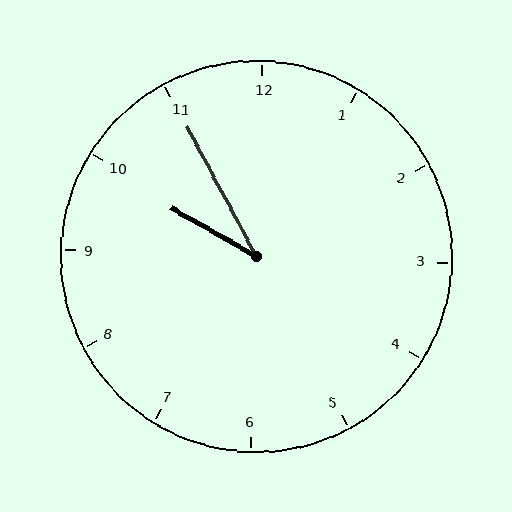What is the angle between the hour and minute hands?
Approximately 32 degrees.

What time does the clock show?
9:55.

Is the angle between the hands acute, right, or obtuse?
It is acute.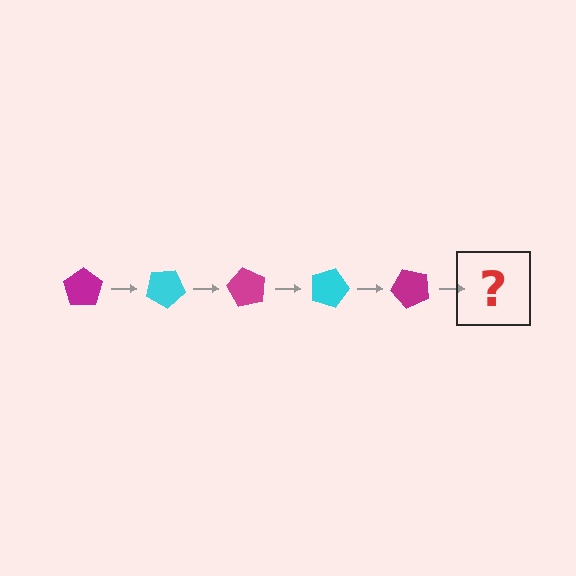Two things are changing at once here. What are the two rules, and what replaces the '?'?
The two rules are that it rotates 30 degrees each step and the color cycles through magenta and cyan. The '?' should be a cyan pentagon, rotated 150 degrees from the start.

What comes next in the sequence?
The next element should be a cyan pentagon, rotated 150 degrees from the start.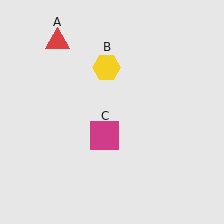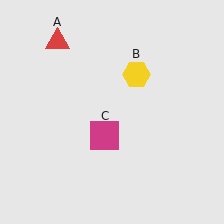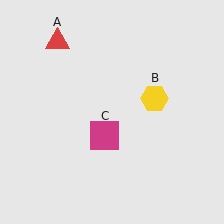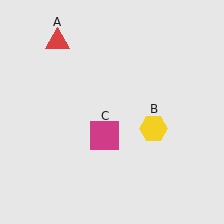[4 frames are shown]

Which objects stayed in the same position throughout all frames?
Red triangle (object A) and magenta square (object C) remained stationary.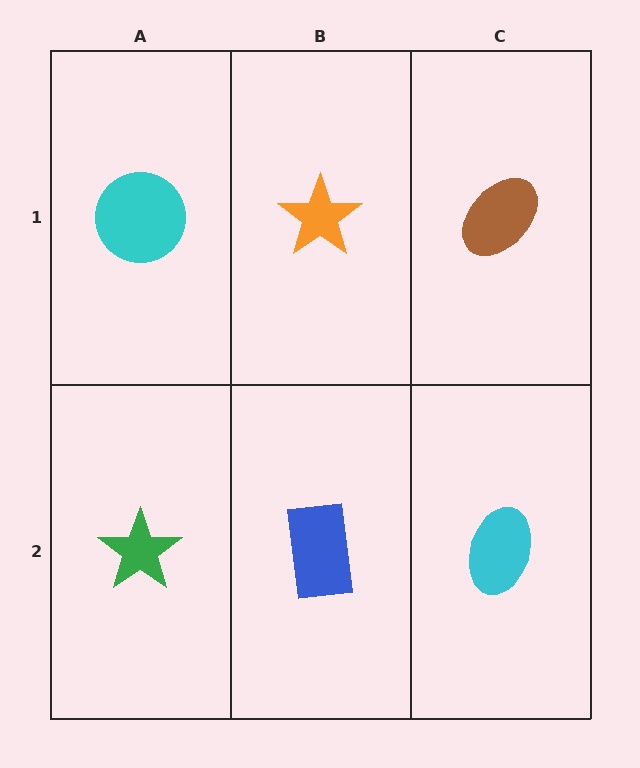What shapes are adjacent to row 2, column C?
A brown ellipse (row 1, column C), a blue rectangle (row 2, column B).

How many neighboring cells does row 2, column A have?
2.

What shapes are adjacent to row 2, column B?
An orange star (row 1, column B), a green star (row 2, column A), a cyan ellipse (row 2, column C).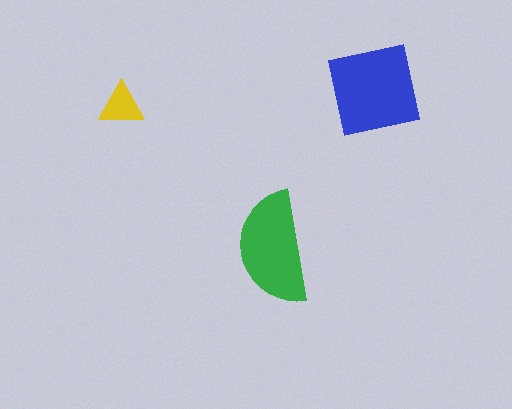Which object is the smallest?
The yellow triangle.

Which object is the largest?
The blue square.